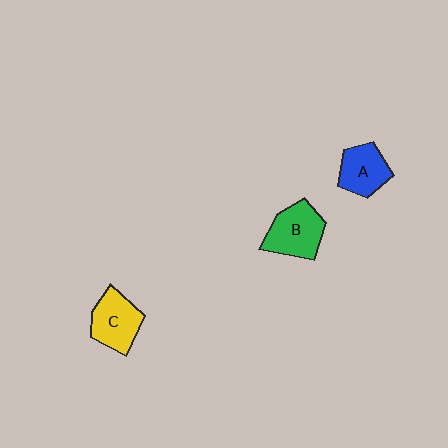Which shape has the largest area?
Shape B (green).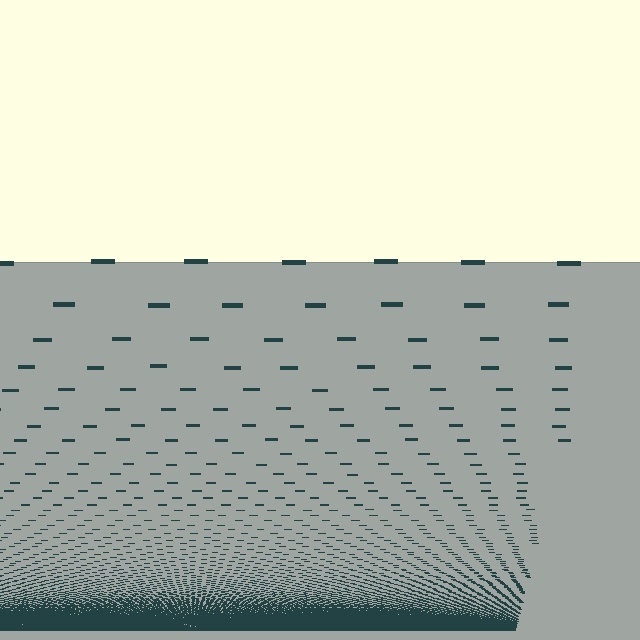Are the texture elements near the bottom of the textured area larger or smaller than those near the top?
Smaller. The gradient is inverted — elements near the bottom are smaller and denser.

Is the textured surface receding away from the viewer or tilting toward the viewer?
The surface appears to tilt toward the viewer. Texture elements get larger and sparser toward the top.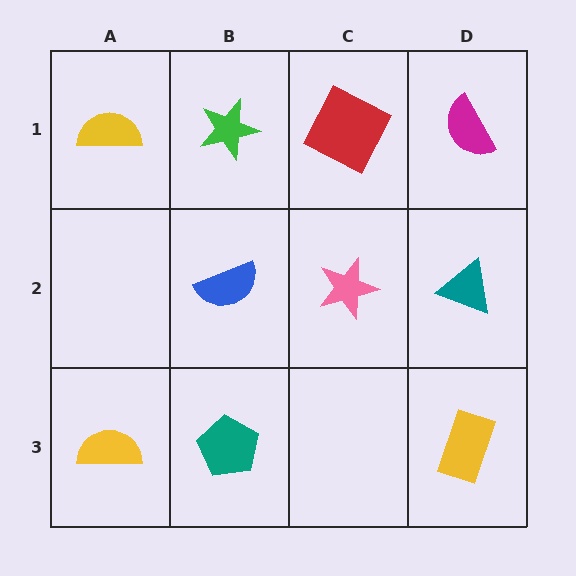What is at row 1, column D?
A magenta semicircle.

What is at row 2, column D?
A teal triangle.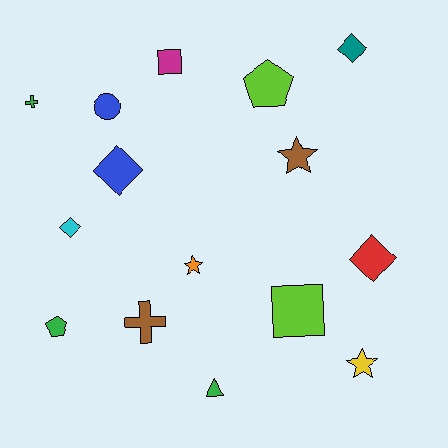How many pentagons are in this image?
There are 2 pentagons.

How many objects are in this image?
There are 15 objects.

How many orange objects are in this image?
There is 1 orange object.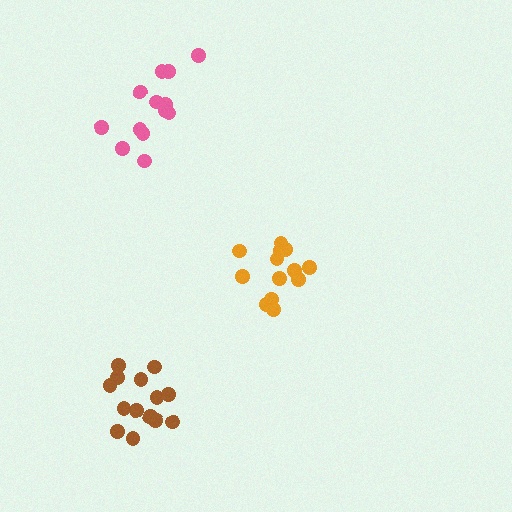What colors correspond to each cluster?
The clusters are colored: pink, orange, brown.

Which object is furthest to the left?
The brown cluster is leftmost.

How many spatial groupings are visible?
There are 3 spatial groupings.